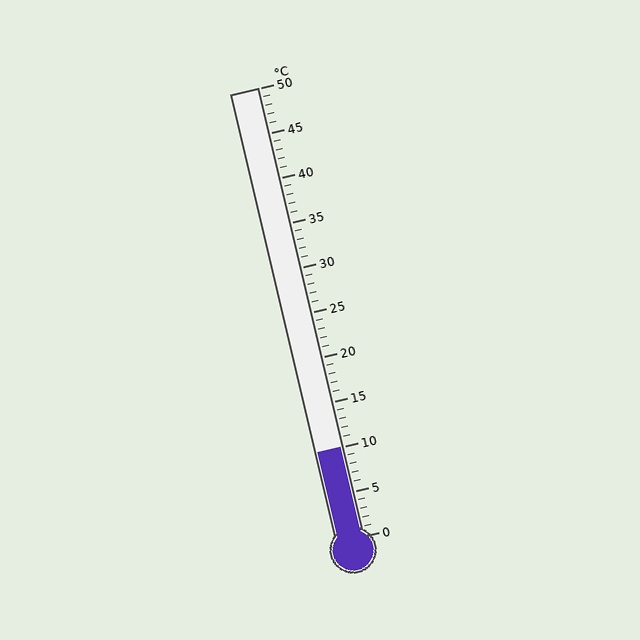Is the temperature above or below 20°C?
The temperature is below 20°C.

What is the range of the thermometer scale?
The thermometer scale ranges from 0°C to 50°C.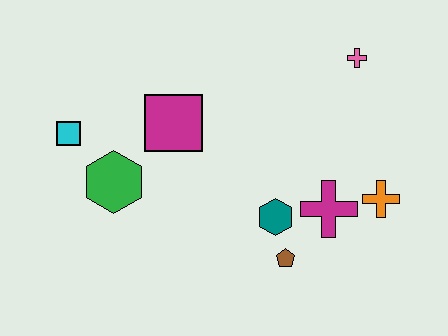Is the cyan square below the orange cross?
No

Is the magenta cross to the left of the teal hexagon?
No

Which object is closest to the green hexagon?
The cyan square is closest to the green hexagon.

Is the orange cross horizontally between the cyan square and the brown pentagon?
No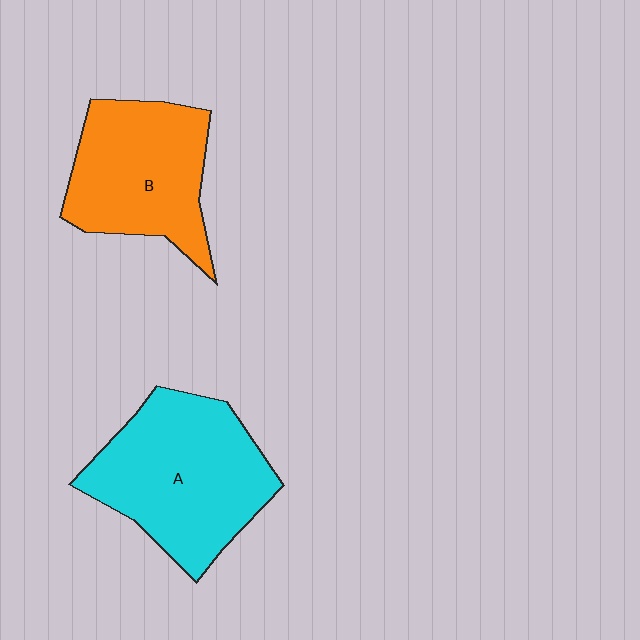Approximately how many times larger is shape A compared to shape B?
Approximately 1.2 times.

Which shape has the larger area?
Shape A (cyan).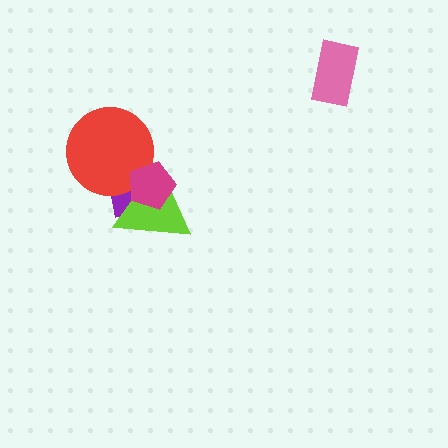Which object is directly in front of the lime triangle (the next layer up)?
The red circle is directly in front of the lime triangle.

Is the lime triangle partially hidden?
Yes, it is partially covered by another shape.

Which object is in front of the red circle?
The magenta pentagon is in front of the red circle.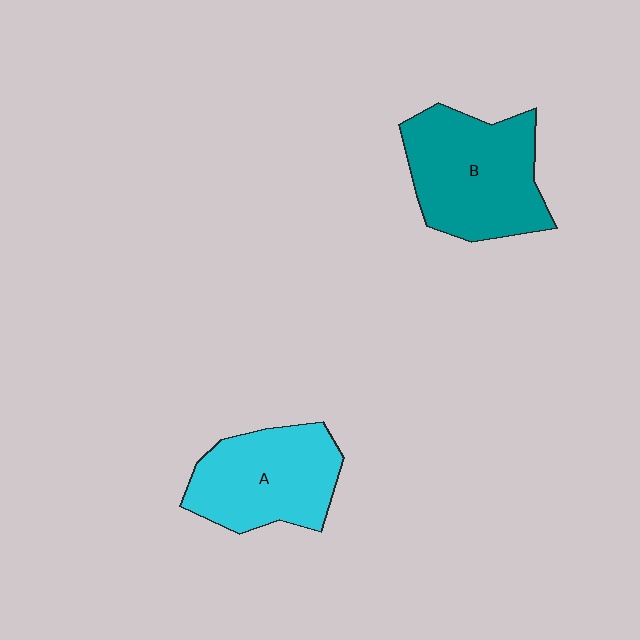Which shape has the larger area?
Shape B (teal).